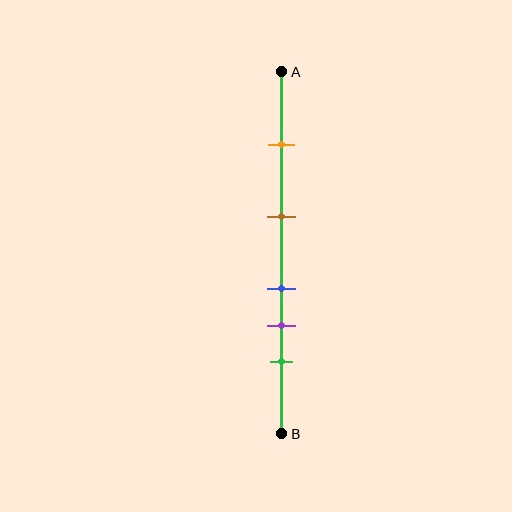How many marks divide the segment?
There are 5 marks dividing the segment.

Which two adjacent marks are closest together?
The blue and purple marks are the closest adjacent pair.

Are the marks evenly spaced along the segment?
No, the marks are not evenly spaced.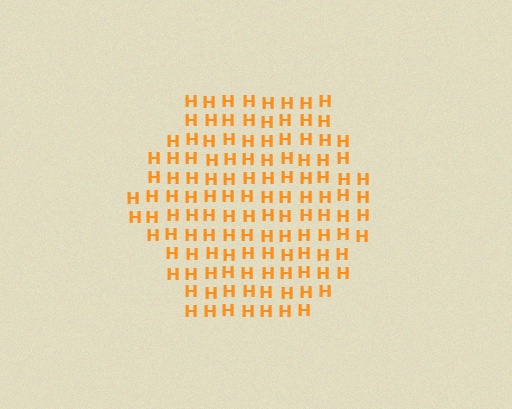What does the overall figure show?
The overall figure shows a hexagon.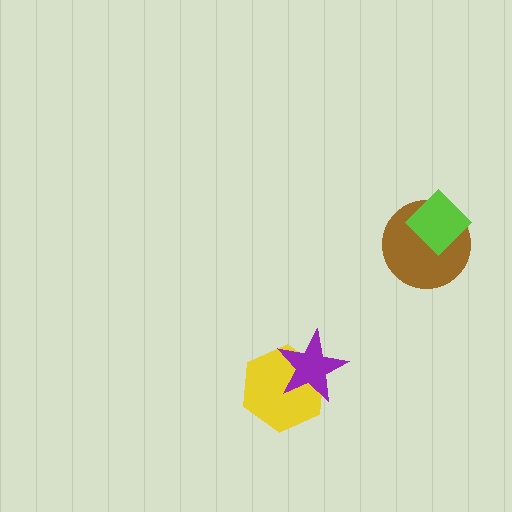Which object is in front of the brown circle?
The lime diamond is in front of the brown circle.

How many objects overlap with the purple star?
1 object overlaps with the purple star.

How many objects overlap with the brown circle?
1 object overlaps with the brown circle.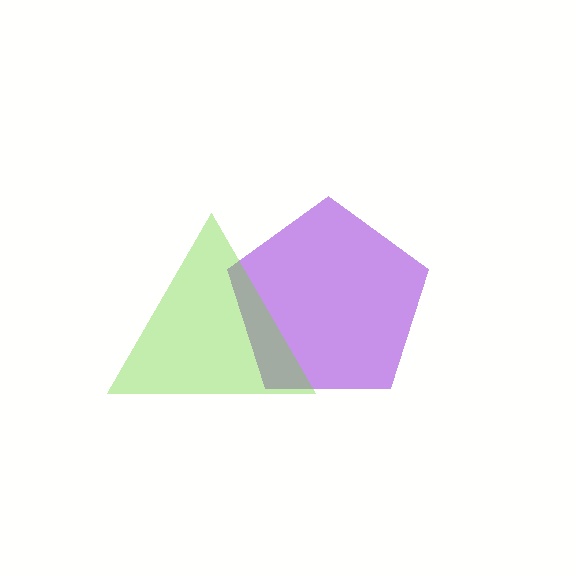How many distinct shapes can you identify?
There are 2 distinct shapes: a purple pentagon, a lime triangle.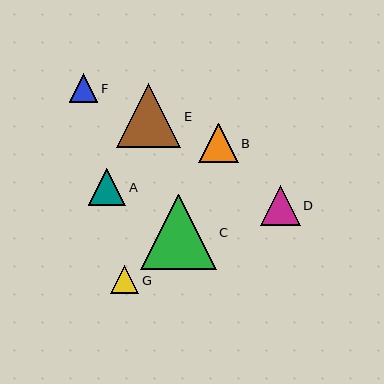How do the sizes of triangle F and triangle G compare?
Triangle F and triangle G are approximately the same size.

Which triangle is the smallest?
Triangle G is the smallest with a size of approximately 28 pixels.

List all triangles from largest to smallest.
From largest to smallest: C, E, D, B, A, F, G.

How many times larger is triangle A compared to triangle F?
Triangle A is approximately 1.3 times the size of triangle F.